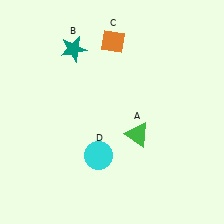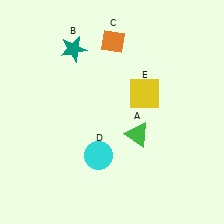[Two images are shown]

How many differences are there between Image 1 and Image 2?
There is 1 difference between the two images.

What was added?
A yellow square (E) was added in Image 2.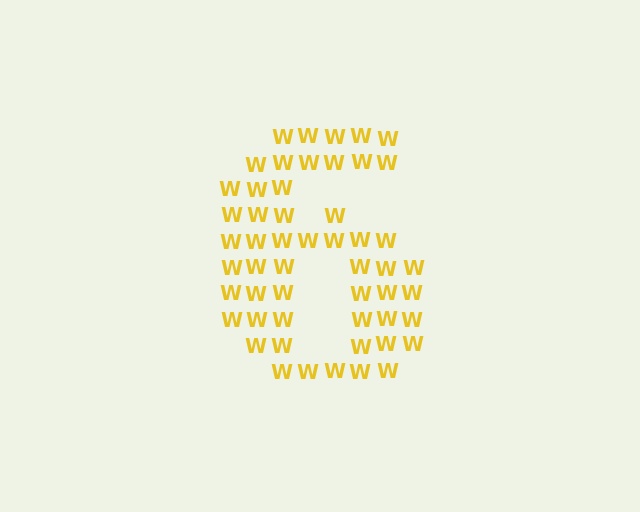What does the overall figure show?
The overall figure shows the digit 6.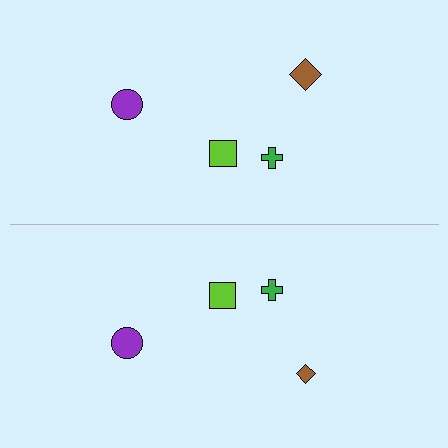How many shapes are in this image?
There are 8 shapes in this image.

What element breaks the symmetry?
The brown diamond on the bottom side has a different size than its mirror counterpart.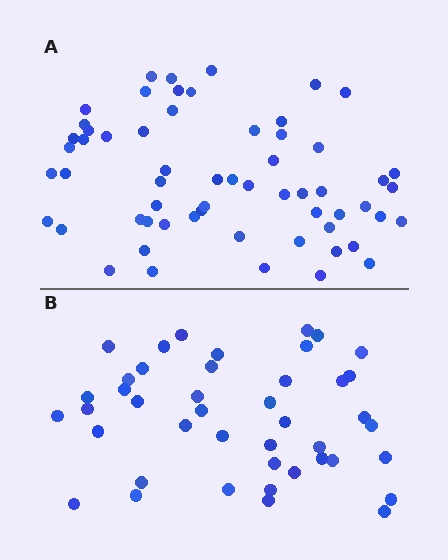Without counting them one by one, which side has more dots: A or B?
Region A (the top region) has more dots.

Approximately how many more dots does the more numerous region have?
Region A has approximately 15 more dots than region B.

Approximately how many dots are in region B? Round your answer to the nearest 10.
About 40 dots. (The exact count is 43, which rounds to 40.)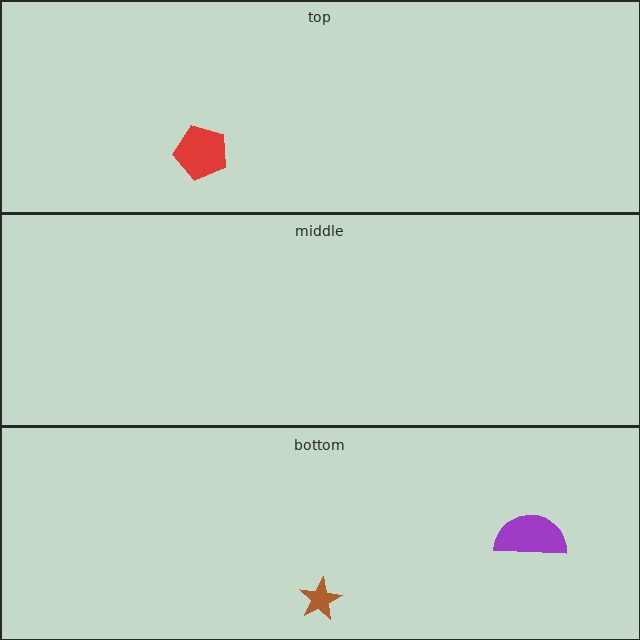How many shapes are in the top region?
1.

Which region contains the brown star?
The bottom region.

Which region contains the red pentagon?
The top region.